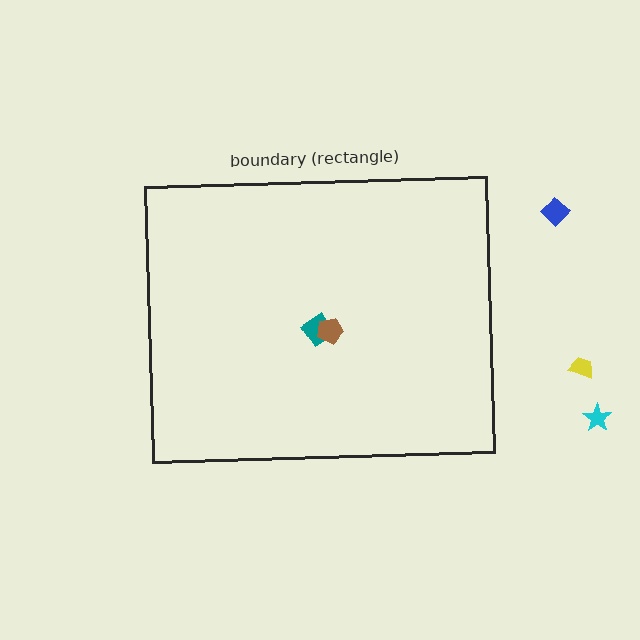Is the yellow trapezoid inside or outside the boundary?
Outside.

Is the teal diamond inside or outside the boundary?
Inside.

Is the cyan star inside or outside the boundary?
Outside.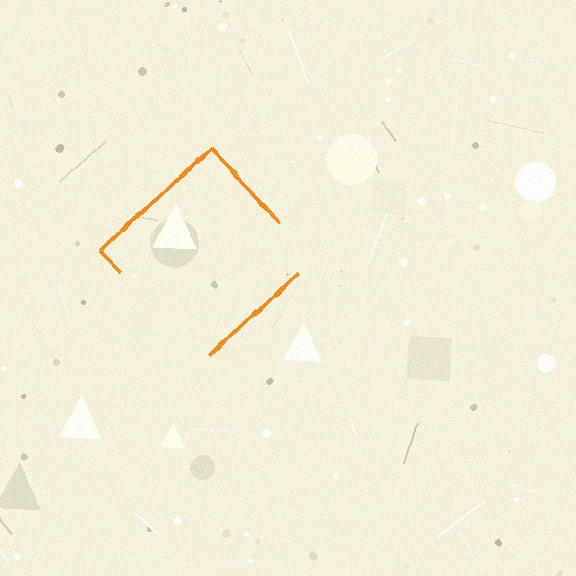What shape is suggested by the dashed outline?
The dashed outline suggests a diamond.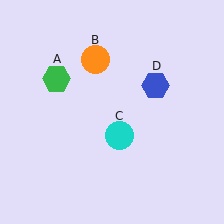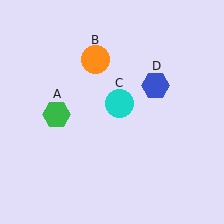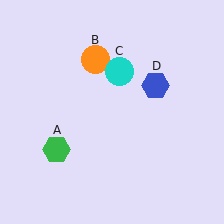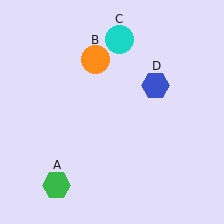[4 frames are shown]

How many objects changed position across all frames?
2 objects changed position: green hexagon (object A), cyan circle (object C).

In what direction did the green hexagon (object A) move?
The green hexagon (object A) moved down.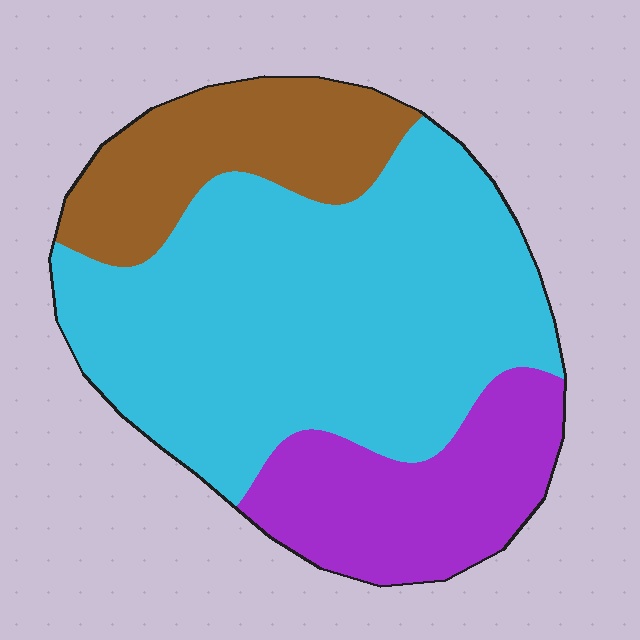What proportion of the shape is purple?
Purple takes up about one fifth (1/5) of the shape.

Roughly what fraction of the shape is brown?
Brown covers roughly 20% of the shape.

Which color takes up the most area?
Cyan, at roughly 60%.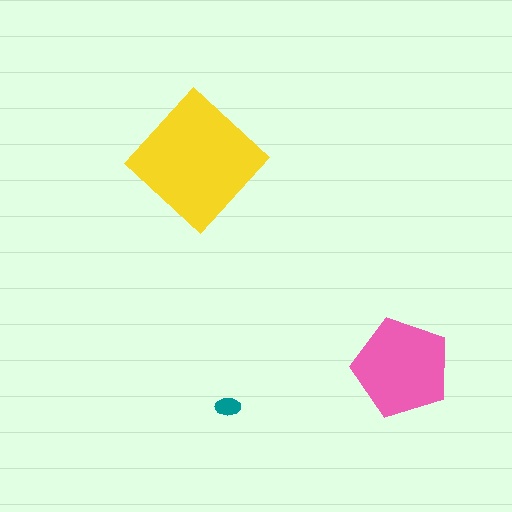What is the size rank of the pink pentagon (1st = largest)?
2nd.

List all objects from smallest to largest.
The teal ellipse, the pink pentagon, the yellow diamond.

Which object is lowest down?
The teal ellipse is bottommost.